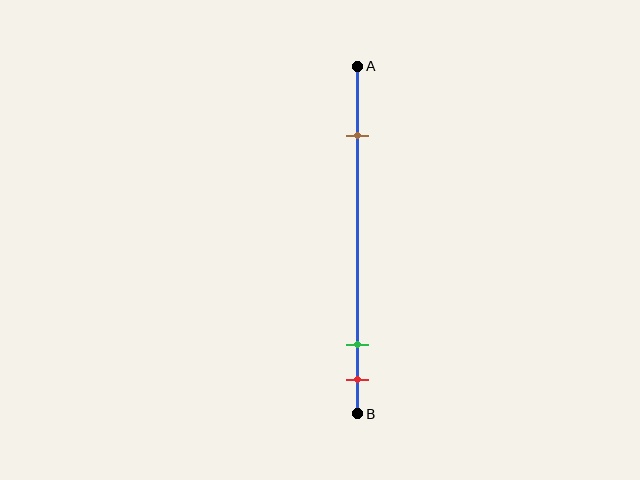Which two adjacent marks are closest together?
The green and red marks are the closest adjacent pair.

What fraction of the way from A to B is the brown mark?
The brown mark is approximately 20% (0.2) of the way from A to B.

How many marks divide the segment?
There are 3 marks dividing the segment.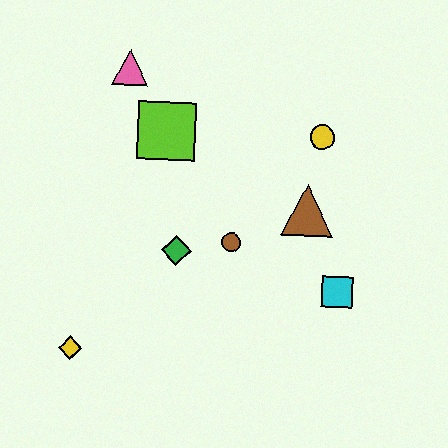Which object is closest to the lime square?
The pink triangle is closest to the lime square.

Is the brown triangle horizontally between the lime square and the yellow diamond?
No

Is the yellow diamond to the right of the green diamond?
No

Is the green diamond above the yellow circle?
No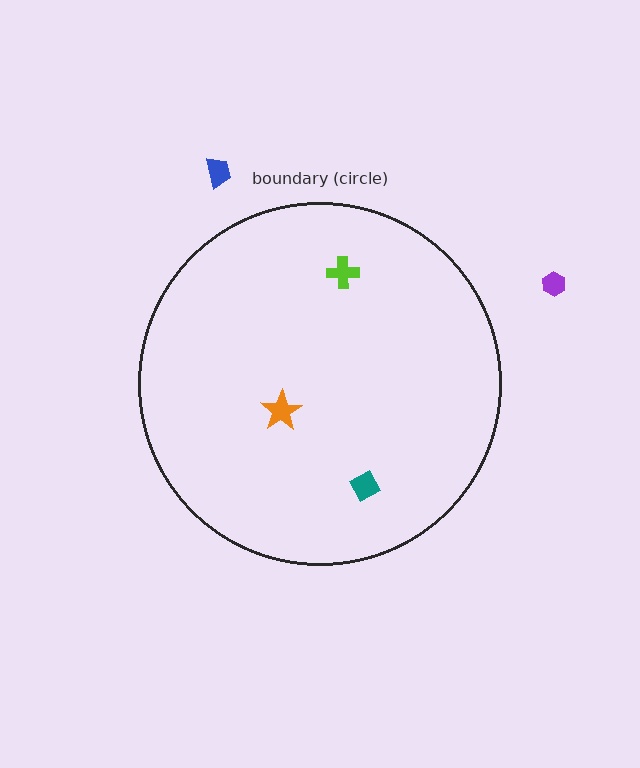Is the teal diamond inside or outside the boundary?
Inside.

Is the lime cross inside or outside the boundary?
Inside.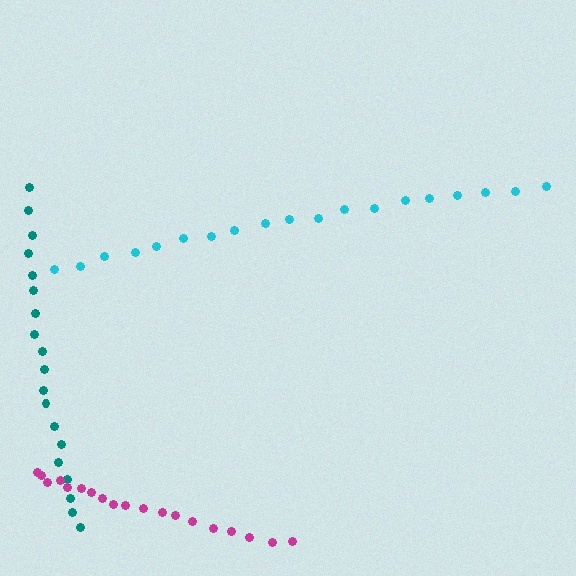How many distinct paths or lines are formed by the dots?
There are 3 distinct paths.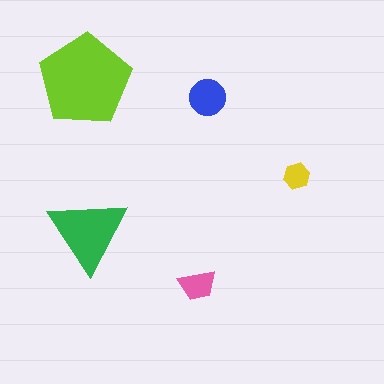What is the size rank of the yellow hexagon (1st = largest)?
5th.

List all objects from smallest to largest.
The yellow hexagon, the pink trapezoid, the blue circle, the green triangle, the lime pentagon.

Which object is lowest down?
The pink trapezoid is bottommost.